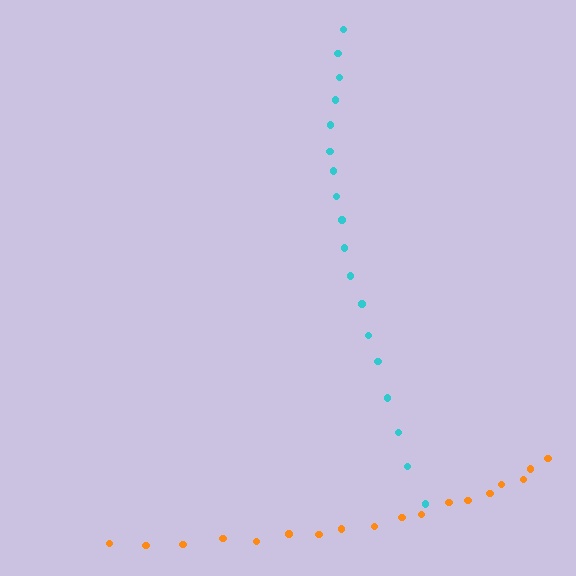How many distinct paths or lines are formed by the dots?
There are 2 distinct paths.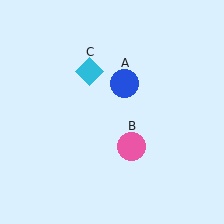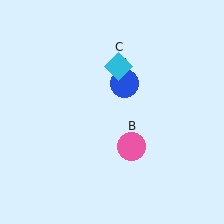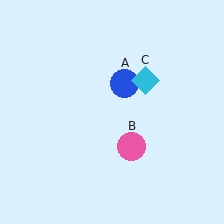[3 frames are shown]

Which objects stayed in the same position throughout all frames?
Blue circle (object A) and pink circle (object B) remained stationary.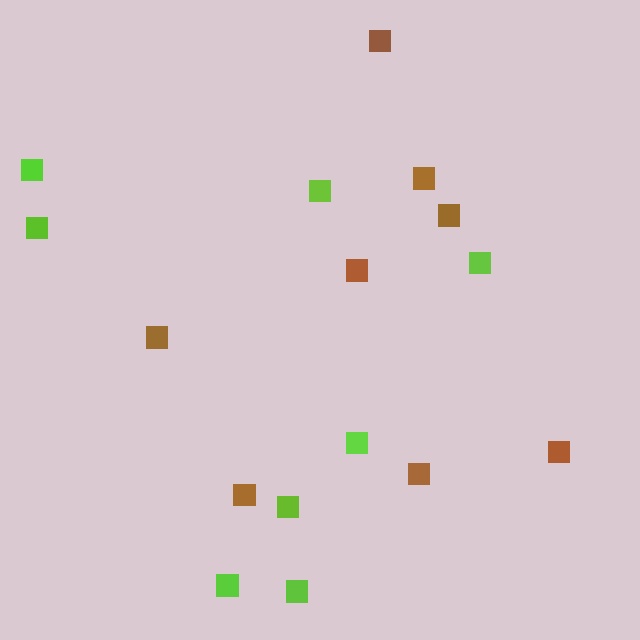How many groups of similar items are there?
There are 2 groups: one group of lime squares (8) and one group of brown squares (8).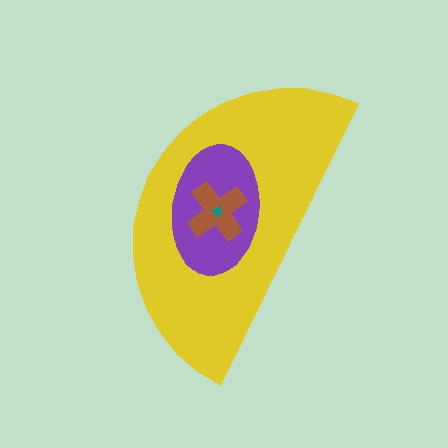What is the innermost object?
The teal triangle.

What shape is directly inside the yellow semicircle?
The purple ellipse.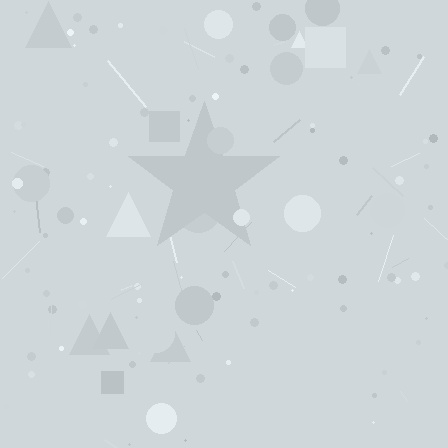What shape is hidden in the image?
A star is hidden in the image.